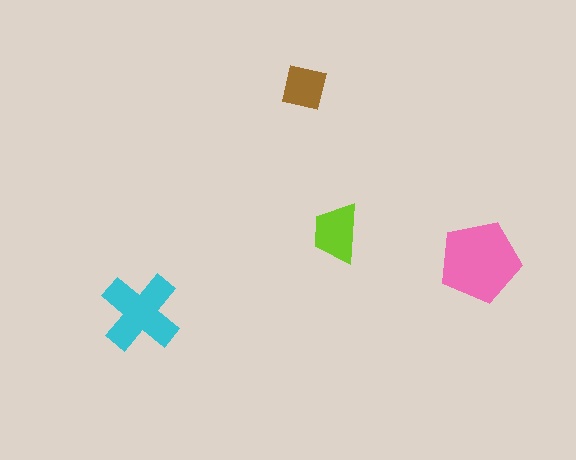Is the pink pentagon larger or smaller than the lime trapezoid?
Larger.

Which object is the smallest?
The brown square.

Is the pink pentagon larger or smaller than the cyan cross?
Larger.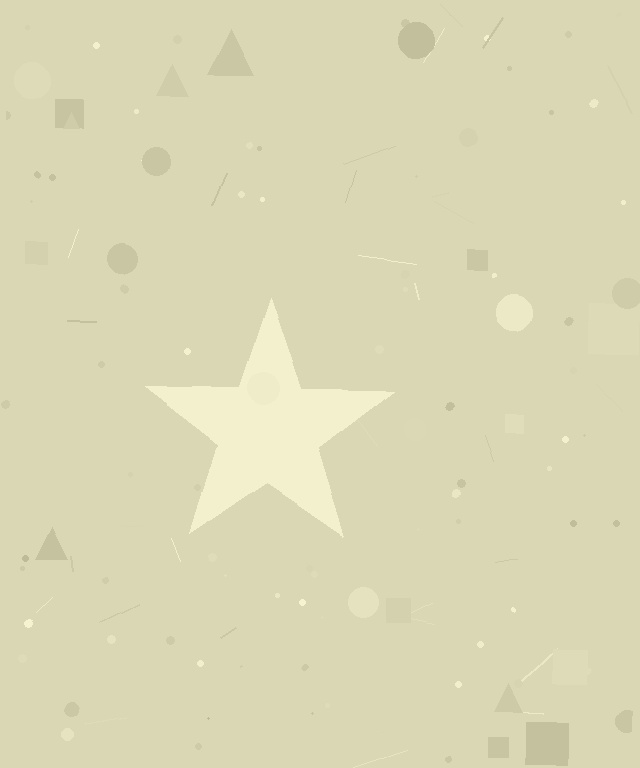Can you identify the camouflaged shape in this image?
The camouflaged shape is a star.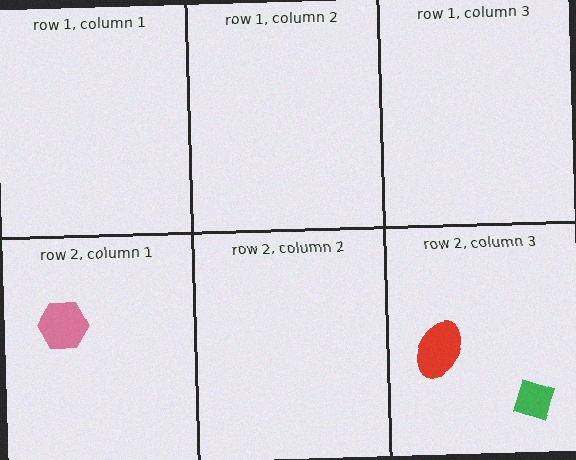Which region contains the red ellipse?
The row 2, column 3 region.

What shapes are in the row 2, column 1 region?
The pink hexagon.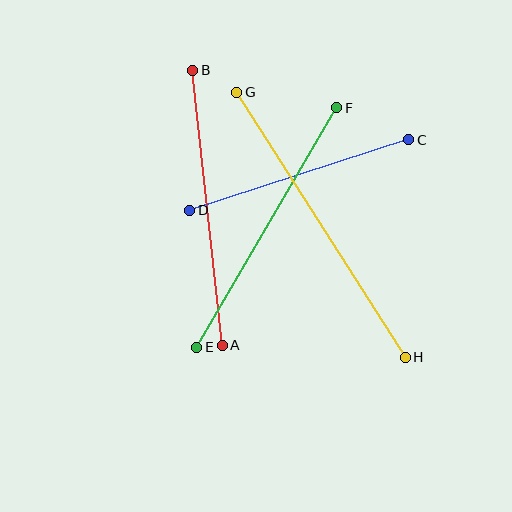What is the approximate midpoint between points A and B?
The midpoint is at approximately (208, 208) pixels.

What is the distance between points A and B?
The distance is approximately 277 pixels.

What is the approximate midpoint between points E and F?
The midpoint is at approximately (267, 227) pixels.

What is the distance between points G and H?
The distance is approximately 314 pixels.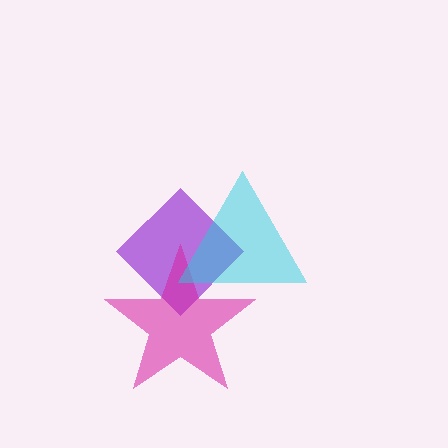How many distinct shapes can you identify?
There are 3 distinct shapes: a purple diamond, a magenta star, a cyan triangle.